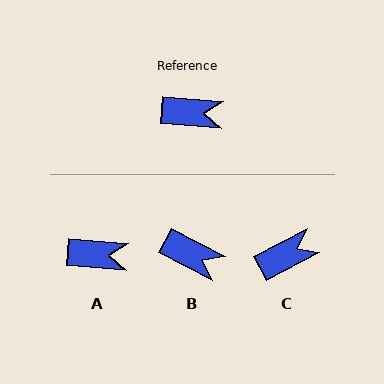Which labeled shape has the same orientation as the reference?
A.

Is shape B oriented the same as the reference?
No, it is off by about 23 degrees.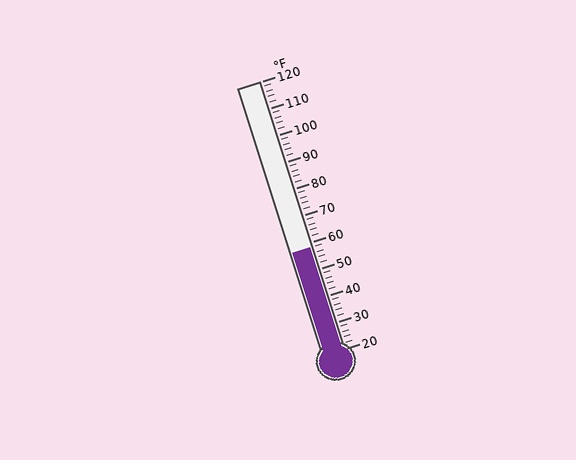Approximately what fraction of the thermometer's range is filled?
The thermometer is filled to approximately 40% of its range.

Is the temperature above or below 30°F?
The temperature is above 30°F.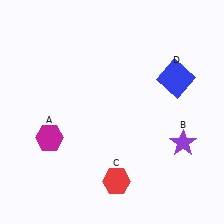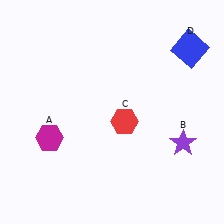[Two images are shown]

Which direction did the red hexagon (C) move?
The red hexagon (C) moved up.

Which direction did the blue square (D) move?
The blue square (D) moved up.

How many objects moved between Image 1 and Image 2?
2 objects moved between the two images.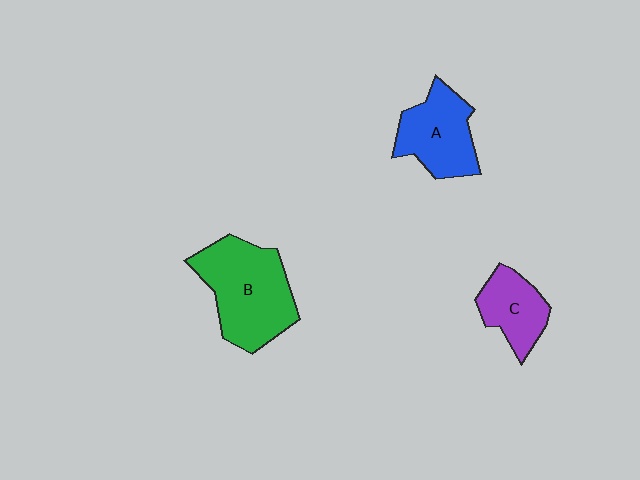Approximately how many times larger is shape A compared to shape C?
Approximately 1.3 times.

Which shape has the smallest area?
Shape C (purple).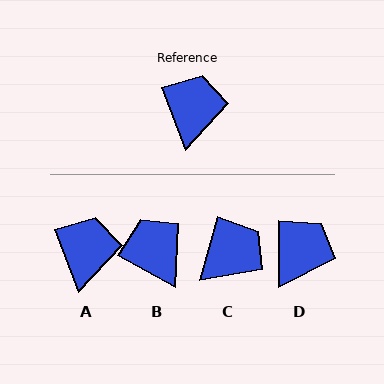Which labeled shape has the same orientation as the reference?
A.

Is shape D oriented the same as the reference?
No, it is off by about 21 degrees.